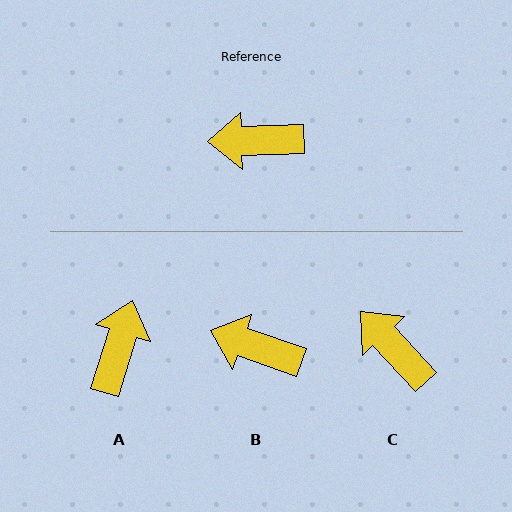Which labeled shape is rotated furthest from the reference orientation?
A, about 108 degrees away.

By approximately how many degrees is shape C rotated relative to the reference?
Approximately 49 degrees clockwise.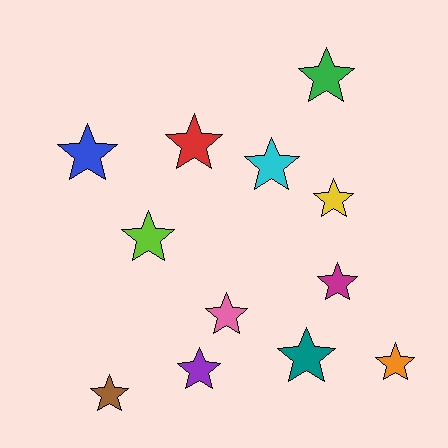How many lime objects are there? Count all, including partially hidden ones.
There is 1 lime object.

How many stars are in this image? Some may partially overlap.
There are 12 stars.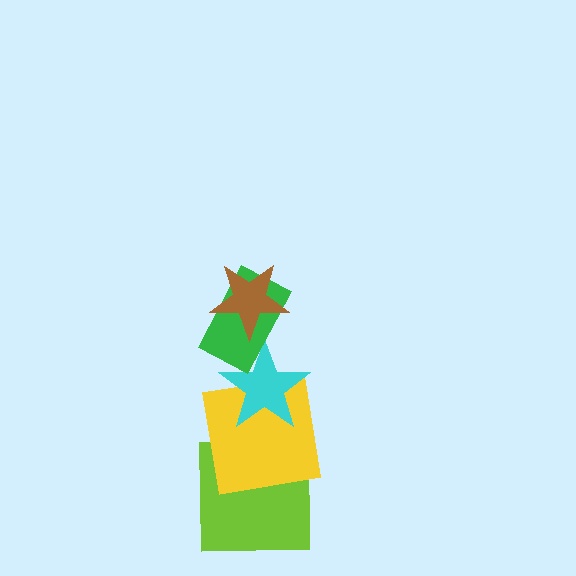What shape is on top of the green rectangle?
The brown star is on top of the green rectangle.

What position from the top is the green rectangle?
The green rectangle is 2nd from the top.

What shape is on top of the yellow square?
The cyan star is on top of the yellow square.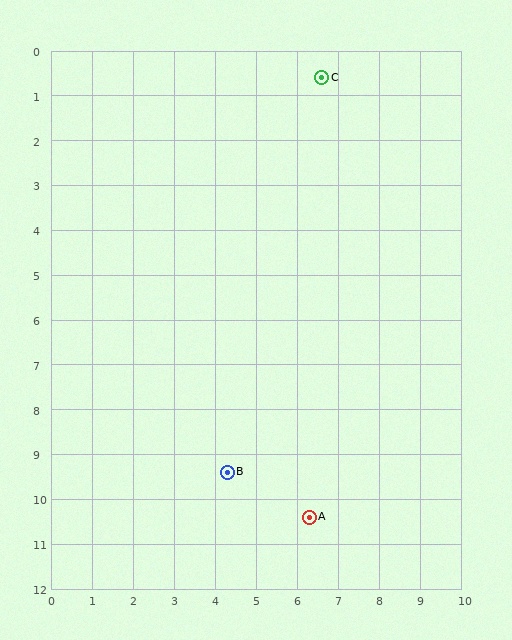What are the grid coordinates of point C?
Point C is at approximately (6.6, 0.6).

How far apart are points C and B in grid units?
Points C and B are about 9.1 grid units apart.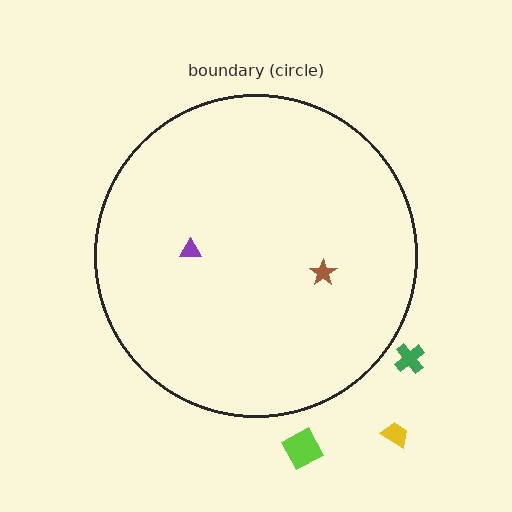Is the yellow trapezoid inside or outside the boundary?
Outside.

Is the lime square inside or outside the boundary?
Outside.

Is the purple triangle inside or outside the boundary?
Inside.